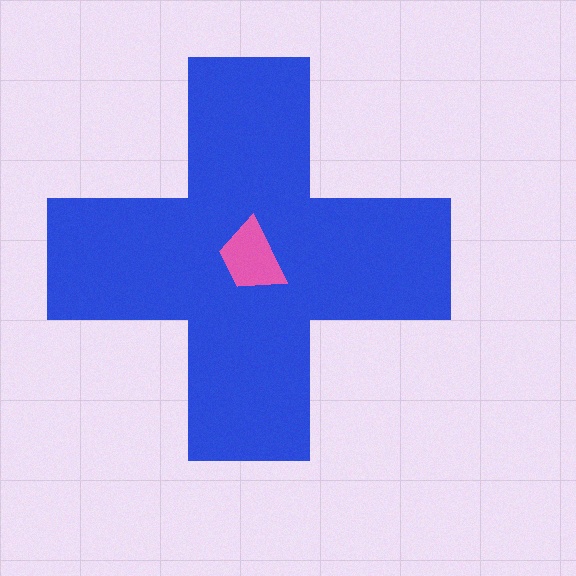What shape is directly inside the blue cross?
The pink trapezoid.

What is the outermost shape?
The blue cross.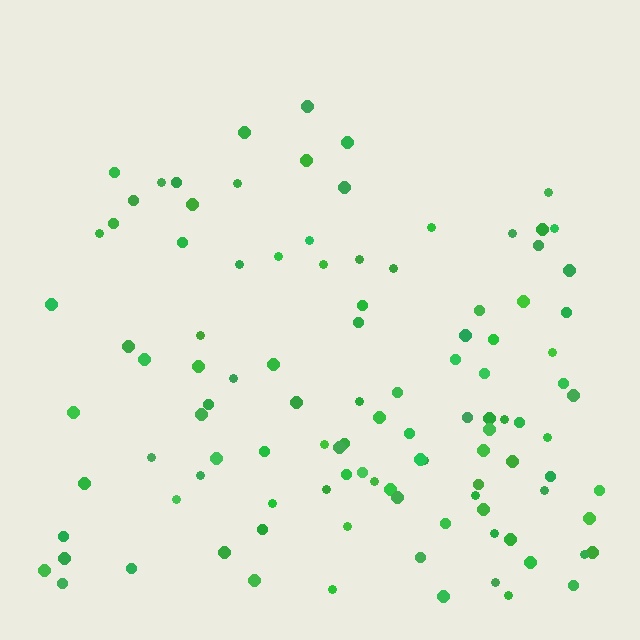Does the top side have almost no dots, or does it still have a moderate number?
Still a moderate number, just noticeably fewer than the bottom.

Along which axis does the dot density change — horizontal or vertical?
Vertical.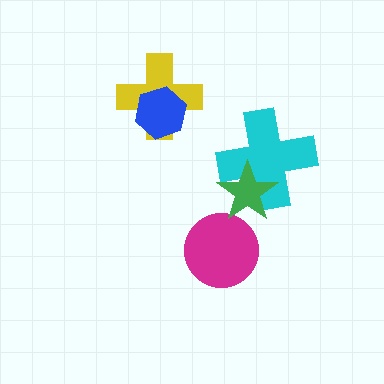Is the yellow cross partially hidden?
Yes, it is partially covered by another shape.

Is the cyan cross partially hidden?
Yes, it is partially covered by another shape.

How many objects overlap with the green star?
1 object overlaps with the green star.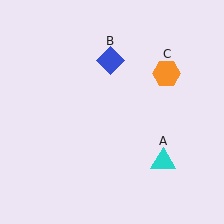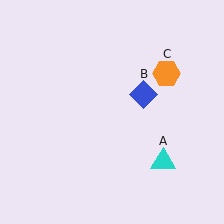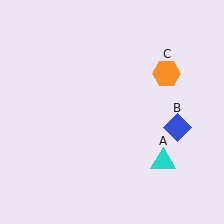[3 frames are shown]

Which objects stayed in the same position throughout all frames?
Cyan triangle (object A) and orange hexagon (object C) remained stationary.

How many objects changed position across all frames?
1 object changed position: blue diamond (object B).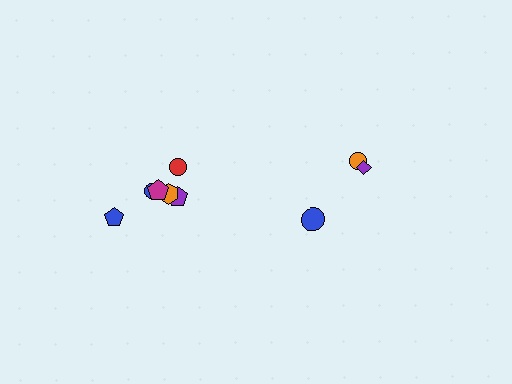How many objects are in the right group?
There are 3 objects.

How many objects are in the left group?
There are 6 objects.